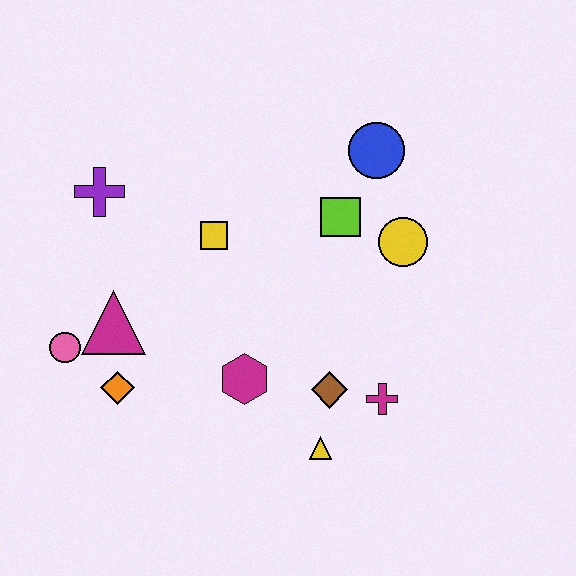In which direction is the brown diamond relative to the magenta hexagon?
The brown diamond is to the right of the magenta hexagon.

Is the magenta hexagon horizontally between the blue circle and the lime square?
No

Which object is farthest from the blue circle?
The pink circle is farthest from the blue circle.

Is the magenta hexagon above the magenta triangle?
No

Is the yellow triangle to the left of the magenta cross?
Yes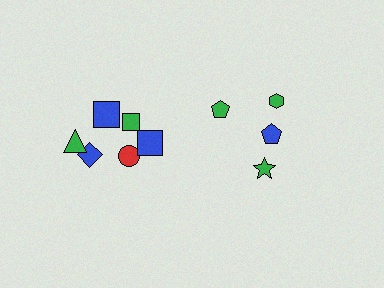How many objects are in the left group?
There are 6 objects.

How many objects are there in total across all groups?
There are 10 objects.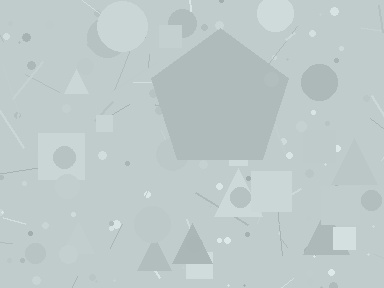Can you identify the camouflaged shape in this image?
The camouflaged shape is a pentagon.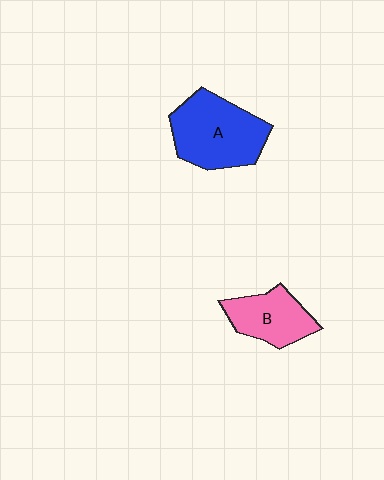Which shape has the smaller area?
Shape B (pink).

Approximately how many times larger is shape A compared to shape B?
Approximately 1.5 times.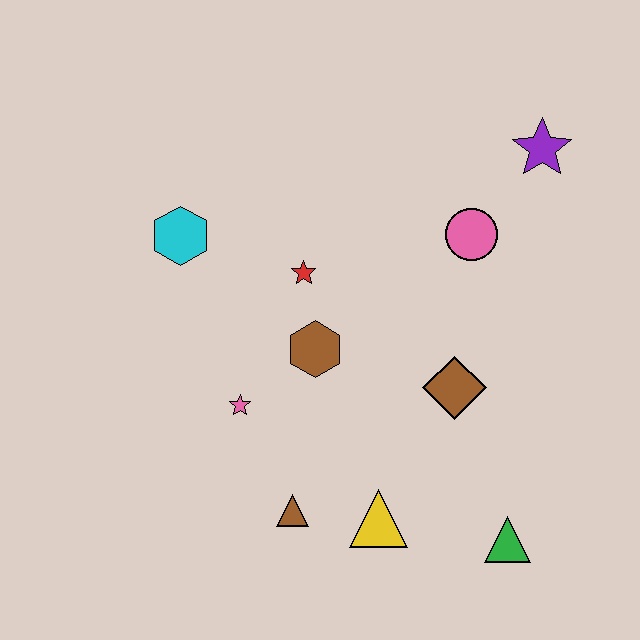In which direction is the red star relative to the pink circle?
The red star is to the left of the pink circle.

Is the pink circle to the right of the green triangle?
No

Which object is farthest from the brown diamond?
The cyan hexagon is farthest from the brown diamond.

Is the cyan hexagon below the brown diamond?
No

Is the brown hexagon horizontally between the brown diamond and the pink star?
Yes